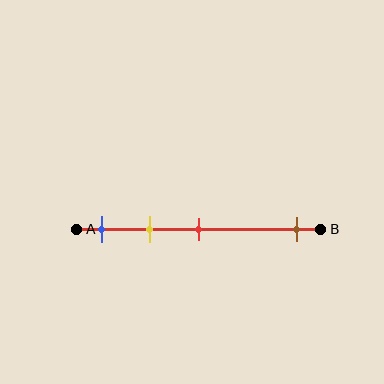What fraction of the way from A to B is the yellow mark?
The yellow mark is approximately 30% (0.3) of the way from A to B.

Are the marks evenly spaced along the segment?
No, the marks are not evenly spaced.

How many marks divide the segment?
There are 4 marks dividing the segment.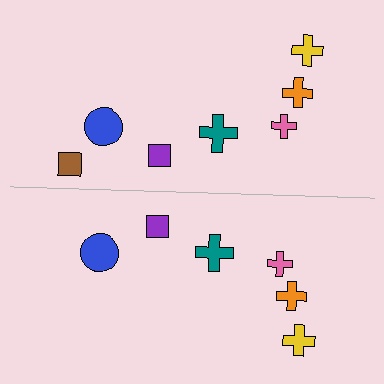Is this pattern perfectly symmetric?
No, the pattern is not perfectly symmetric. A brown square is missing from the bottom side.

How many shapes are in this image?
There are 13 shapes in this image.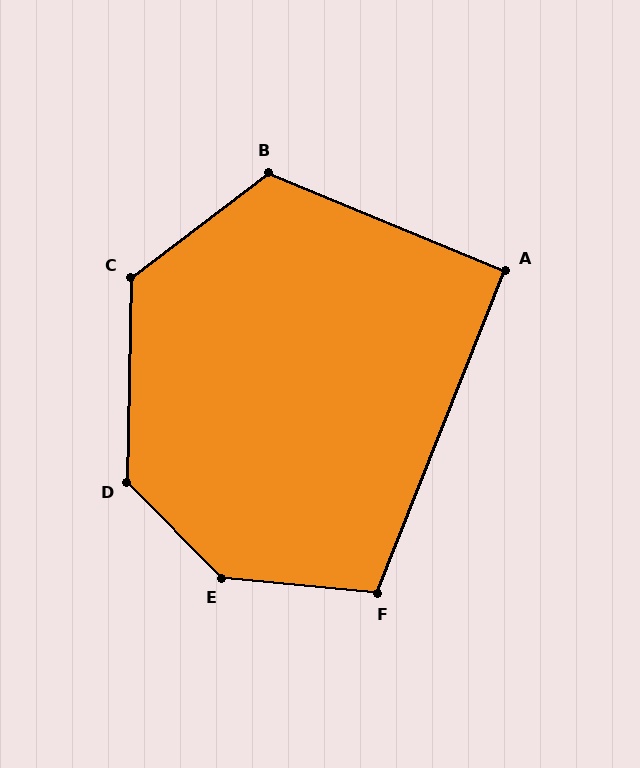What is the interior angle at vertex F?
Approximately 106 degrees (obtuse).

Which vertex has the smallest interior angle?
A, at approximately 91 degrees.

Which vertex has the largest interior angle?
E, at approximately 141 degrees.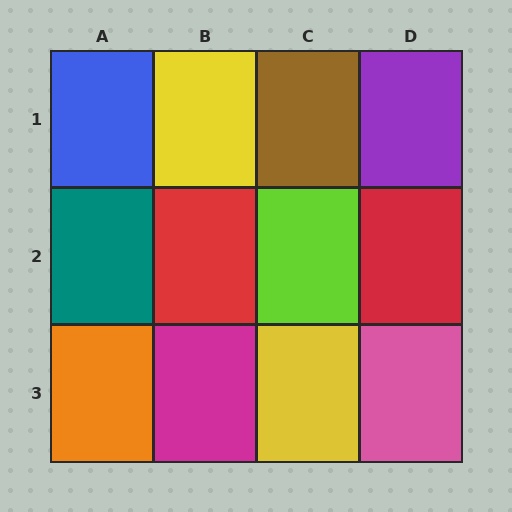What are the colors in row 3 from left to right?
Orange, magenta, yellow, pink.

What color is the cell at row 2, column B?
Red.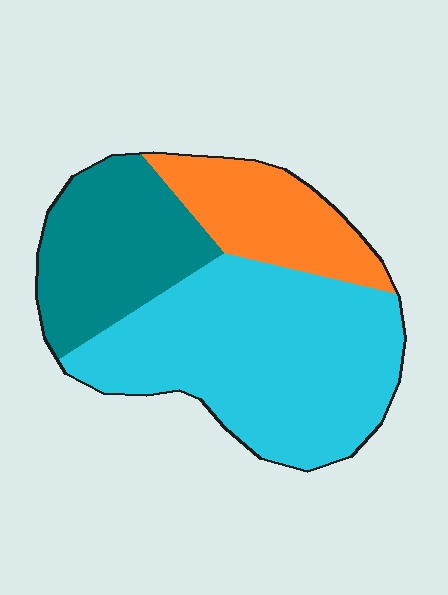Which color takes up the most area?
Cyan, at roughly 55%.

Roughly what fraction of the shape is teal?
Teal takes up about one quarter (1/4) of the shape.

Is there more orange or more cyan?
Cyan.